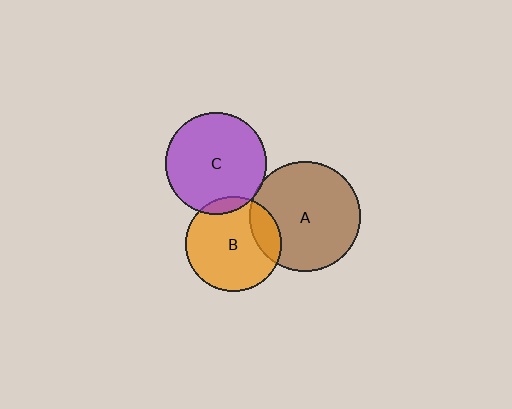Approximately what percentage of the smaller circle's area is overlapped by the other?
Approximately 15%.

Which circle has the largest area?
Circle A (brown).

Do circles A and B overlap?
Yes.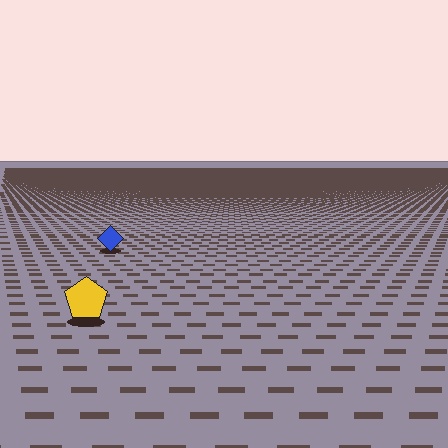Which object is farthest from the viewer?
The blue diamond is farthest from the viewer. It appears smaller and the ground texture around it is denser.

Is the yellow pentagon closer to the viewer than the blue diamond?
Yes. The yellow pentagon is closer — you can tell from the texture gradient: the ground texture is coarser near it.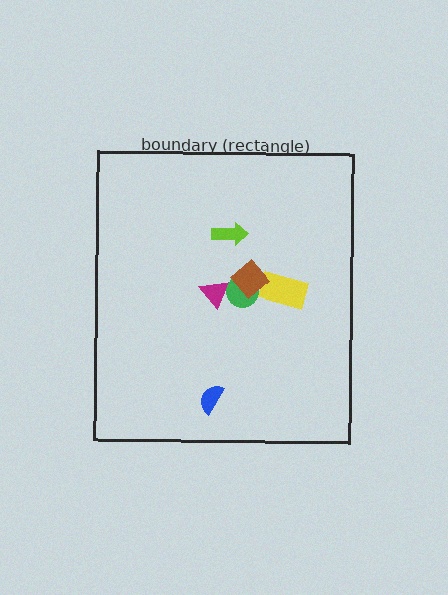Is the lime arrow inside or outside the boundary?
Inside.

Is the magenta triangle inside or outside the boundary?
Inside.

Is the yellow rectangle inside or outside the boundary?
Inside.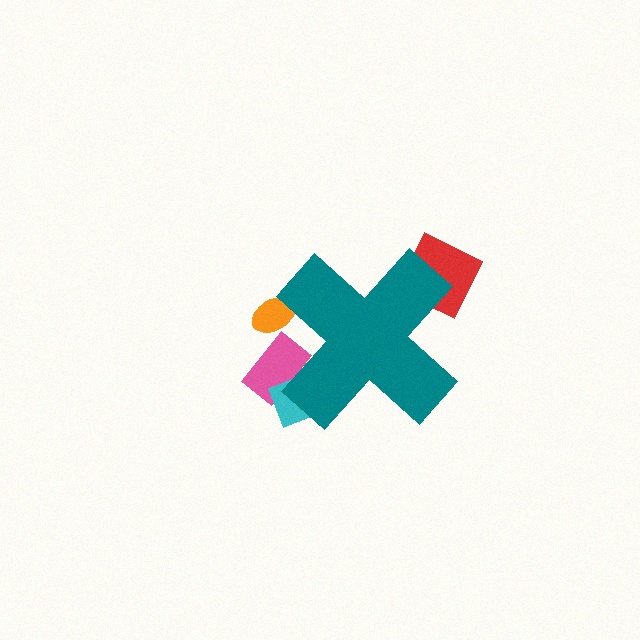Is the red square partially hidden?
Yes, the red square is partially hidden behind the teal cross.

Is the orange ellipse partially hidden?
Yes, the orange ellipse is partially hidden behind the teal cross.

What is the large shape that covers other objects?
A teal cross.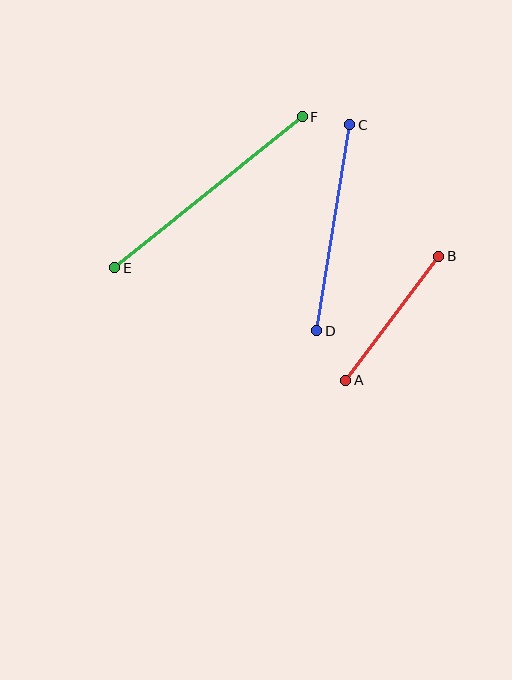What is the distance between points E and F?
The distance is approximately 241 pixels.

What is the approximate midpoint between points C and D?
The midpoint is at approximately (333, 228) pixels.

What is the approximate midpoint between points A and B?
The midpoint is at approximately (392, 318) pixels.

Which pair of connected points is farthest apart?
Points E and F are farthest apart.